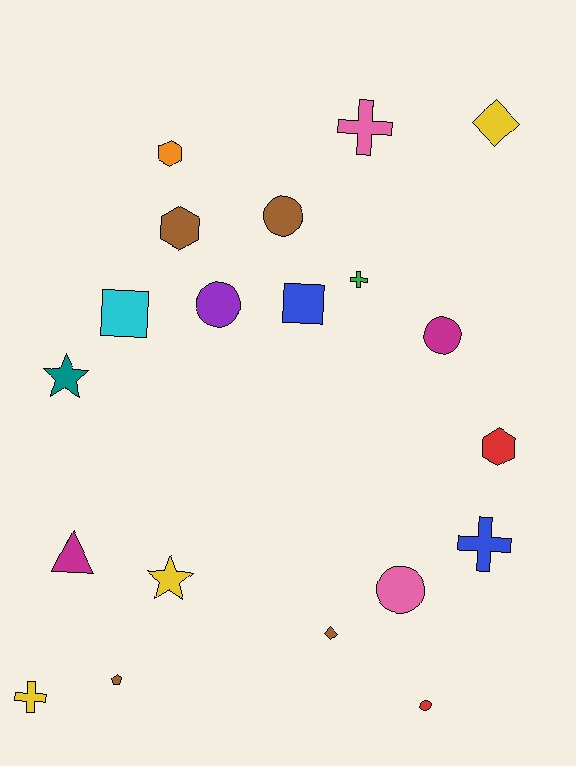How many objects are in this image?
There are 20 objects.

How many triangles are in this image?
There is 1 triangle.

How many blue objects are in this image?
There are 2 blue objects.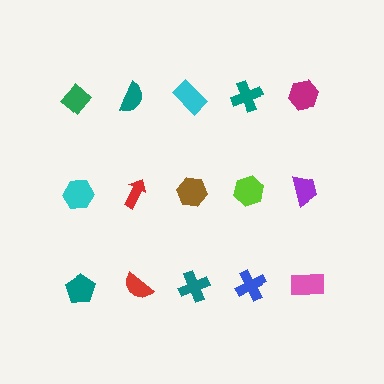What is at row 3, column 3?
A teal cross.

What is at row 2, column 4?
A lime hexagon.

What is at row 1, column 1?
A green diamond.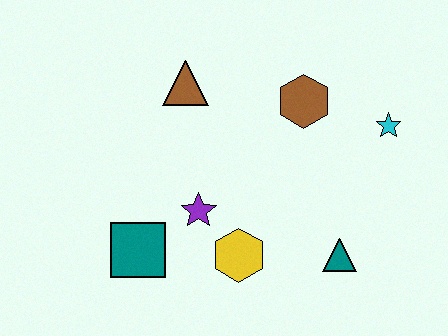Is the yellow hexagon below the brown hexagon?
Yes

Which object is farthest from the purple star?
The cyan star is farthest from the purple star.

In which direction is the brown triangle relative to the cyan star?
The brown triangle is to the left of the cyan star.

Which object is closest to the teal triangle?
The yellow hexagon is closest to the teal triangle.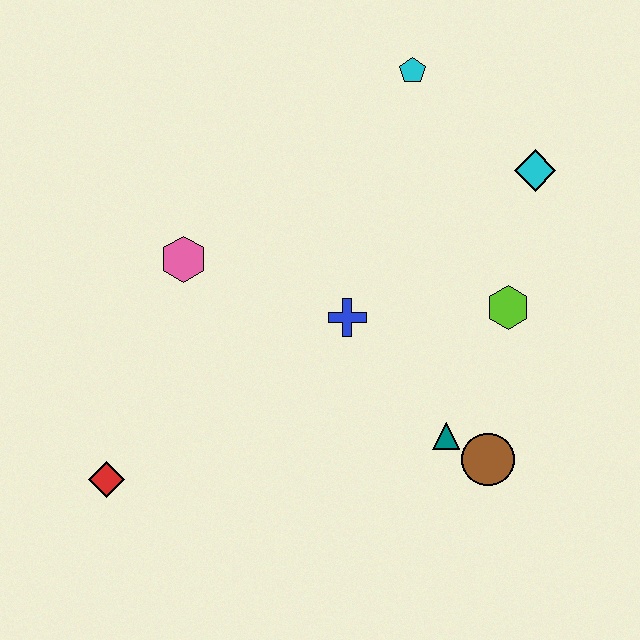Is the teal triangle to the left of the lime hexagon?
Yes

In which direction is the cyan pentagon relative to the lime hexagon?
The cyan pentagon is above the lime hexagon.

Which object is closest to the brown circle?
The teal triangle is closest to the brown circle.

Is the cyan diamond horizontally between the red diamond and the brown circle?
No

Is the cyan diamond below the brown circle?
No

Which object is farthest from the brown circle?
The cyan pentagon is farthest from the brown circle.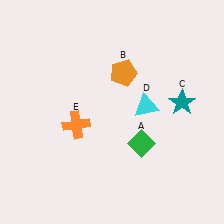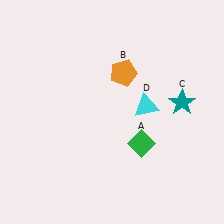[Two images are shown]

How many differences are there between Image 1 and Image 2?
There is 1 difference between the two images.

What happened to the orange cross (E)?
The orange cross (E) was removed in Image 2. It was in the bottom-left area of Image 1.